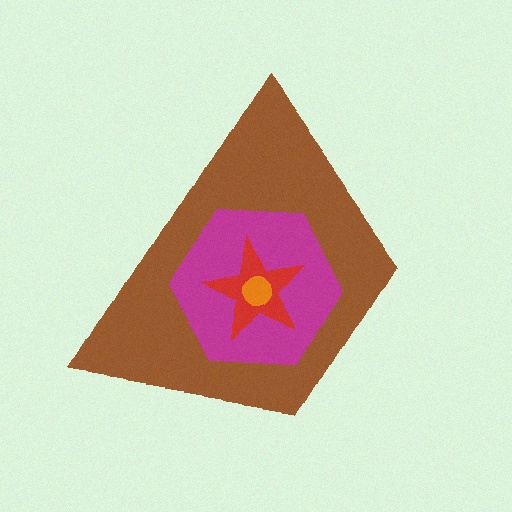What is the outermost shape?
The brown trapezoid.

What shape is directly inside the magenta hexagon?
The red star.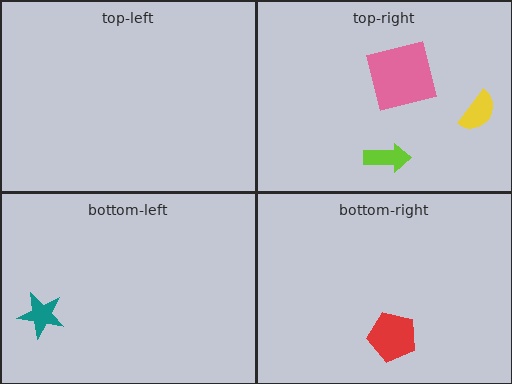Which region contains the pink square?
The top-right region.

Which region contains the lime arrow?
The top-right region.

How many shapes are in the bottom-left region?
1.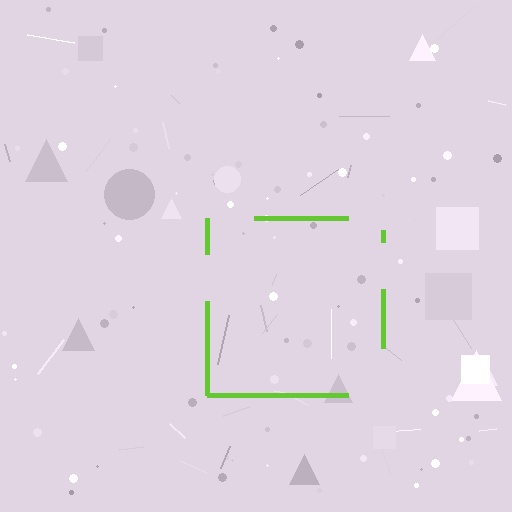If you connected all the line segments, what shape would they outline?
They would outline a square.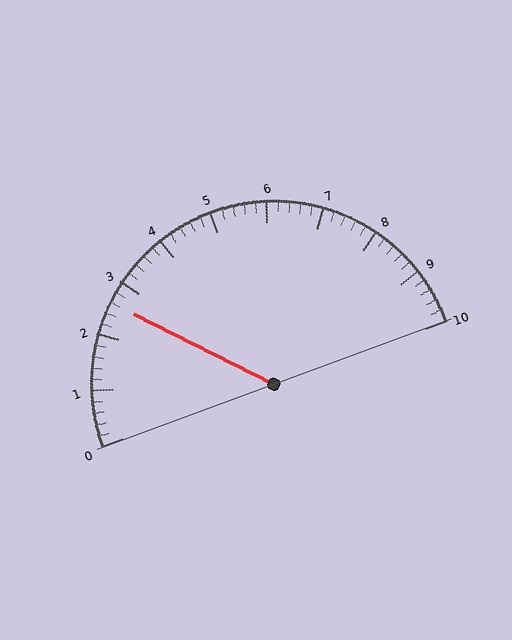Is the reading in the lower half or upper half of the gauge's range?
The reading is in the lower half of the range (0 to 10).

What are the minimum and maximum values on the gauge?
The gauge ranges from 0 to 10.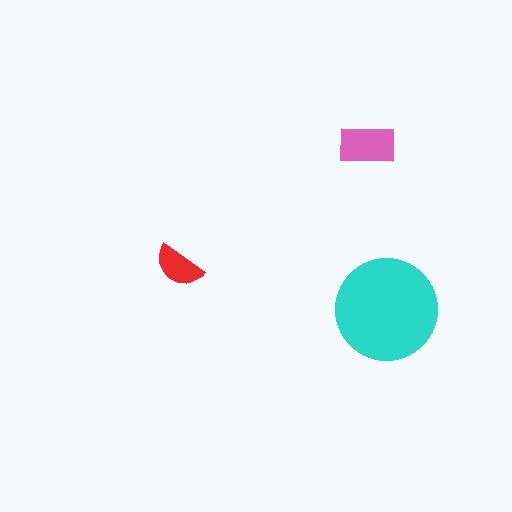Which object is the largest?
The cyan circle.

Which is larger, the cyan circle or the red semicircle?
The cyan circle.